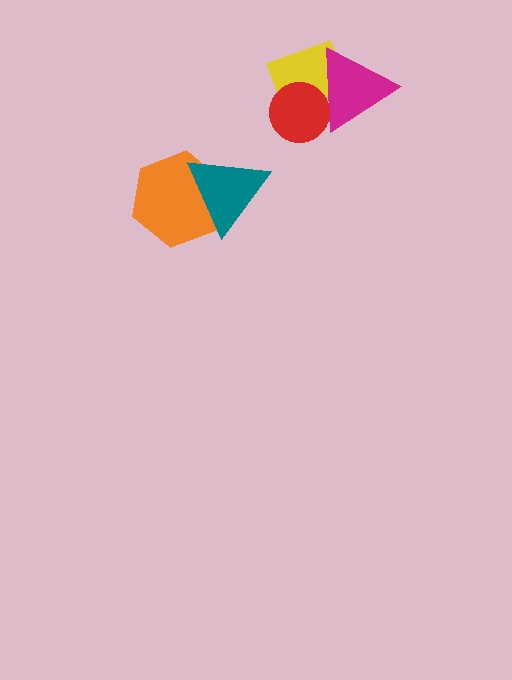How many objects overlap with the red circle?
2 objects overlap with the red circle.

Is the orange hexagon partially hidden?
Yes, it is partially covered by another shape.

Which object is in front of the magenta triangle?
The red circle is in front of the magenta triangle.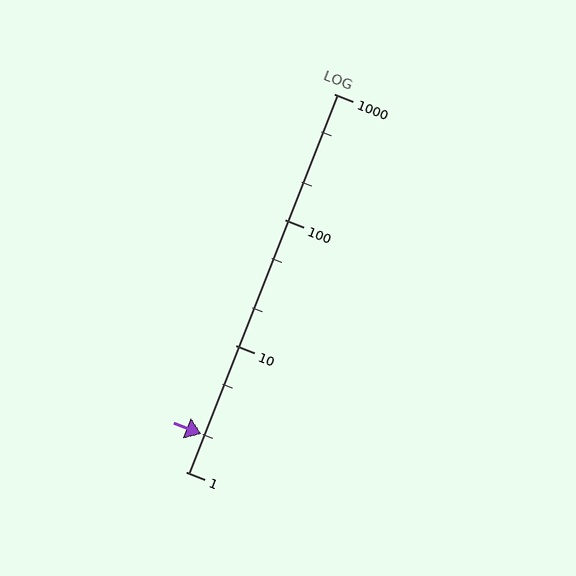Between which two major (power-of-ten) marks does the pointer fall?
The pointer is between 1 and 10.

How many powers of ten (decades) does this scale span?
The scale spans 3 decades, from 1 to 1000.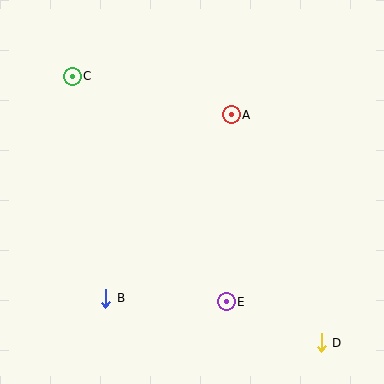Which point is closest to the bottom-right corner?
Point D is closest to the bottom-right corner.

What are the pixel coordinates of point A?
Point A is at (231, 115).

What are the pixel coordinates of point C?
Point C is at (72, 76).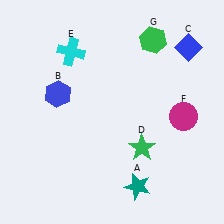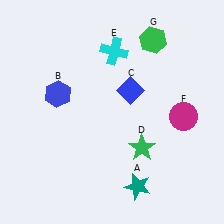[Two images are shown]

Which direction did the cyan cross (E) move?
The cyan cross (E) moved right.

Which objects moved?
The objects that moved are: the blue diamond (C), the cyan cross (E).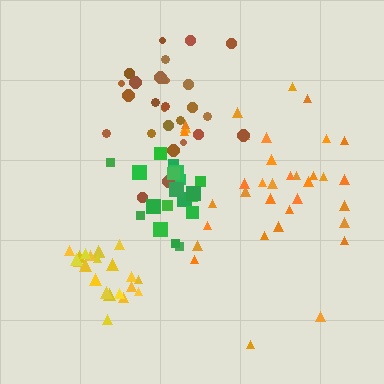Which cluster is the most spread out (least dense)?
Orange.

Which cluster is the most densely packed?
Yellow.